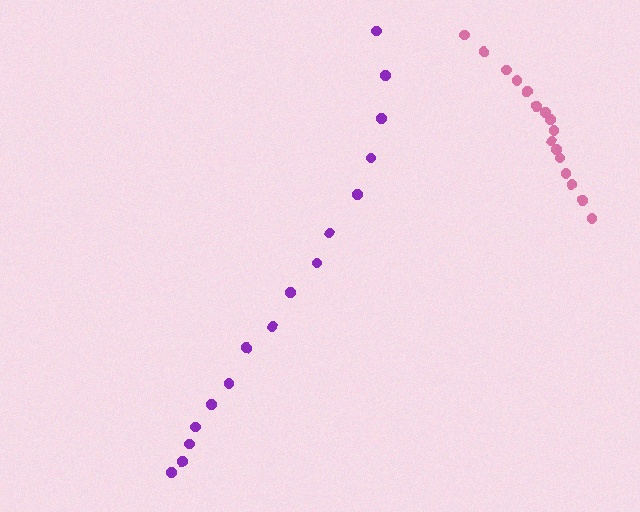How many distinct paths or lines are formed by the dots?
There are 2 distinct paths.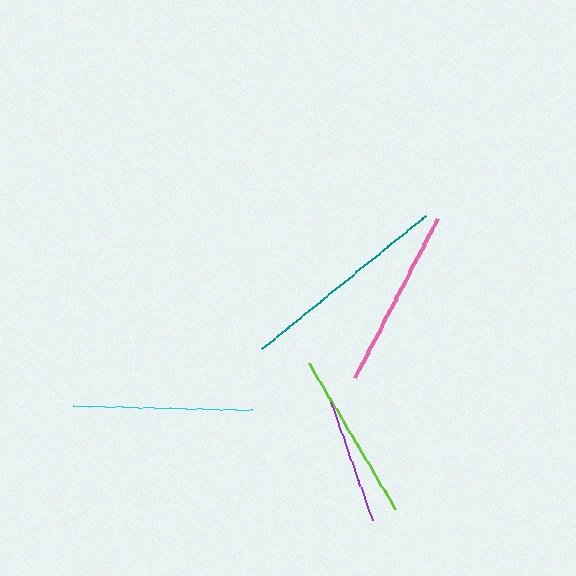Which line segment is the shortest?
The purple line is the shortest at approximately 125 pixels.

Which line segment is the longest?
The teal line is the longest at approximately 212 pixels.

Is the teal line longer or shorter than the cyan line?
The teal line is longer than the cyan line.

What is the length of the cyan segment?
The cyan segment is approximately 179 pixels long.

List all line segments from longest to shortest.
From longest to shortest: teal, cyan, pink, lime, purple.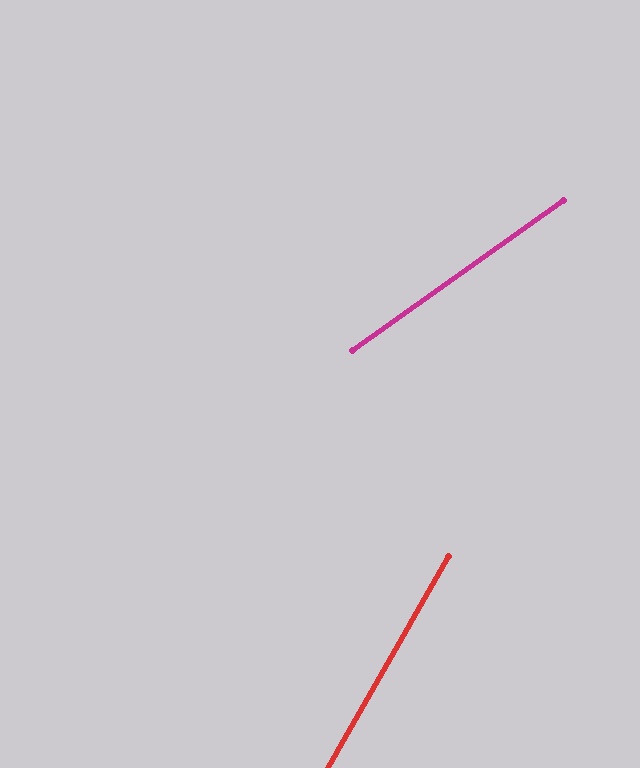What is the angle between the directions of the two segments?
Approximately 25 degrees.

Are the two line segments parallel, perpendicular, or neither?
Neither parallel nor perpendicular — they differ by about 25°.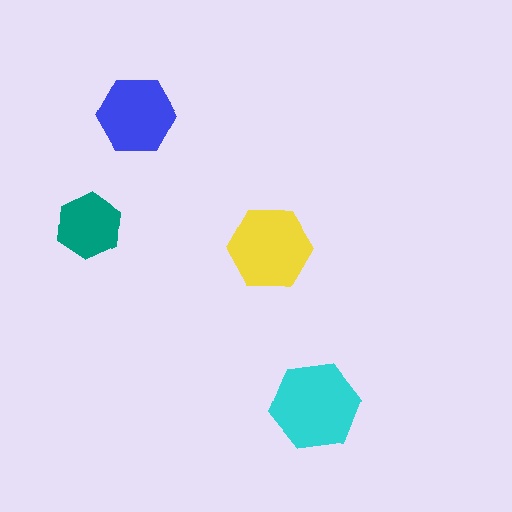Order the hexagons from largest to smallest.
the cyan one, the yellow one, the blue one, the teal one.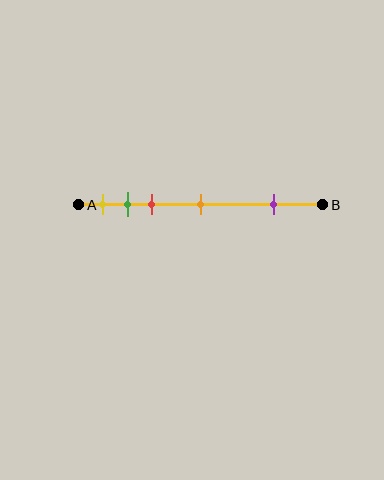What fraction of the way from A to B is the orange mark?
The orange mark is approximately 50% (0.5) of the way from A to B.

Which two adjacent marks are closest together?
The green and red marks are the closest adjacent pair.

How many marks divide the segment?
There are 5 marks dividing the segment.